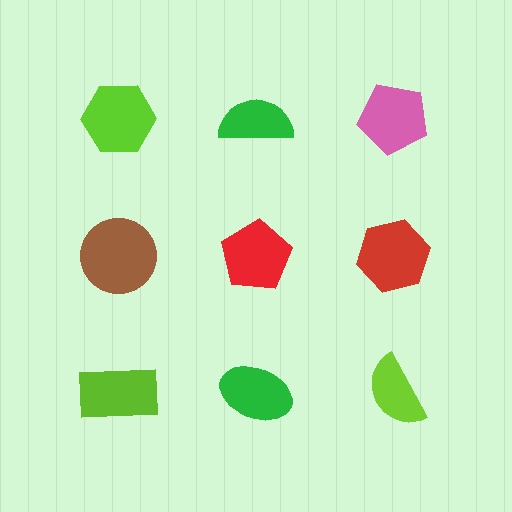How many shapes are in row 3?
3 shapes.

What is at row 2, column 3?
A red hexagon.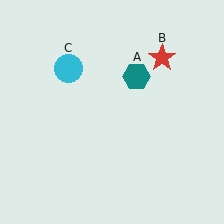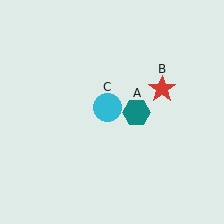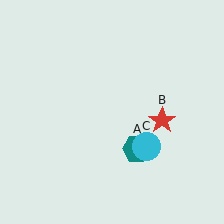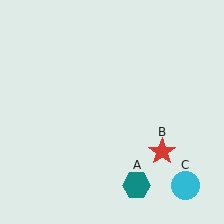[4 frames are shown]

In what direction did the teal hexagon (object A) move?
The teal hexagon (object A) moved down.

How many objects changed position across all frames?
3 objects changed position: teal hexagon (object A), red star (object B), cyan circle (object C).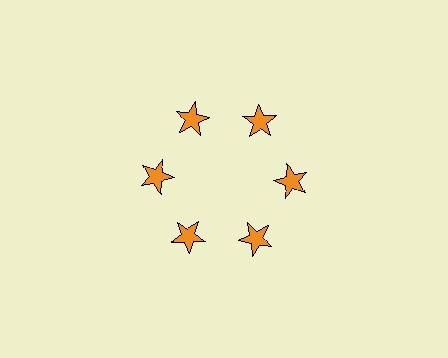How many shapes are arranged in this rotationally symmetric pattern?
There are 6 shapes, arranged in 6 groups of 1.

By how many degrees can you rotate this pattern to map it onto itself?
The pattern maps onto itself every 60 degrees of rotation.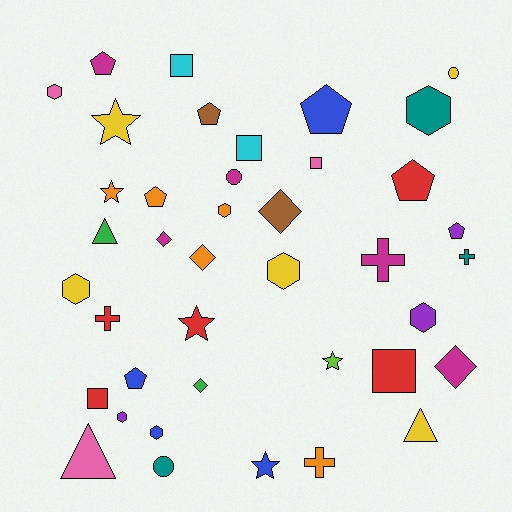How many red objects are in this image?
There are 5 red objects.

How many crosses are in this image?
There are 4 crosses.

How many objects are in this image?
There are 40 objects.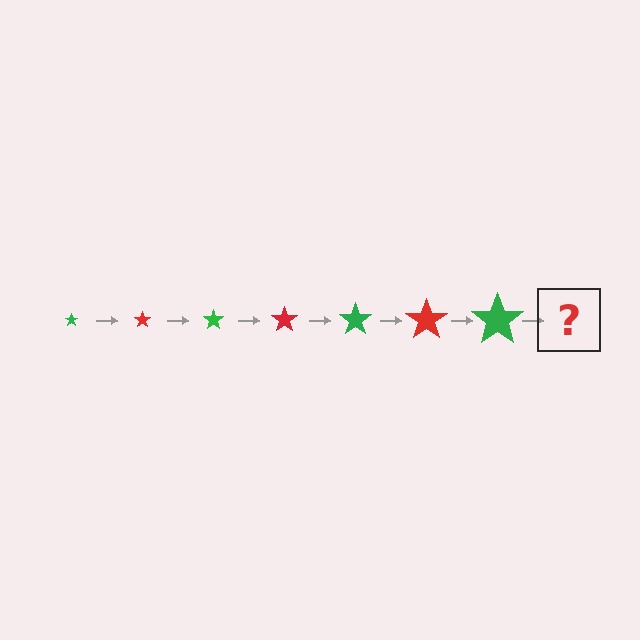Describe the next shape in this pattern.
It should be a red star, larger than the previous one.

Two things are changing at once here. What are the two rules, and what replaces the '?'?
The two rules are that the star grows larger each step and the color cycles through green and red. The '?' should be a red star, larger than the previous one.